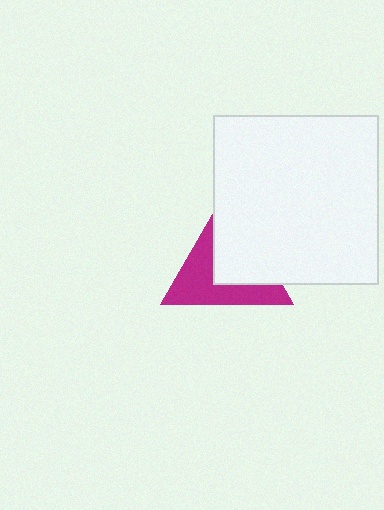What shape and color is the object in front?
The object in front is a white rectangle.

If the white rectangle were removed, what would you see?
You would see the complete magenta triangle.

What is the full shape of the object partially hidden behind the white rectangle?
The partially hidden object is a magenta triangle.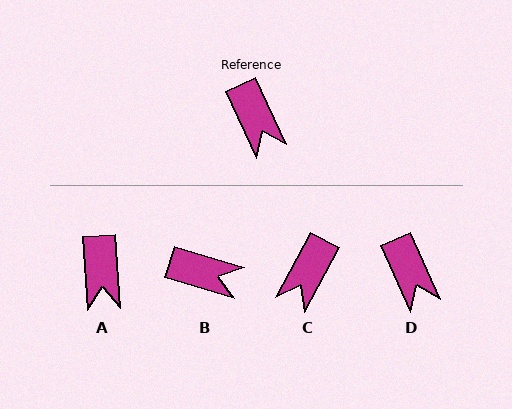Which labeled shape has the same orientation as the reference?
D.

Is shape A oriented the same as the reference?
No, it is off by about 21 degrees.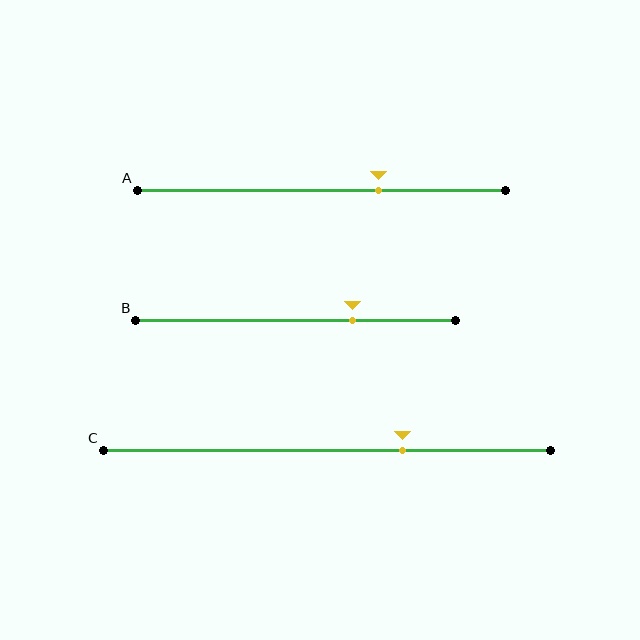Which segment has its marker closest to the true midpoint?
Segment A has its marker closest to the true midpoint.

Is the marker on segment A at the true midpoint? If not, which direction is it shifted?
No, the marker on segment A is shifted to the right by about 16% of the segment length.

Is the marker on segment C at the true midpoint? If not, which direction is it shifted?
No, the marker on segment C is shifted to the right by about 17% of the segment length.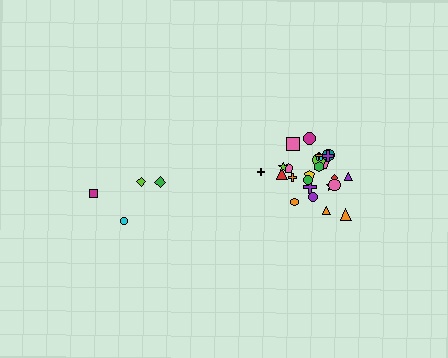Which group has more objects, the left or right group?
The right group.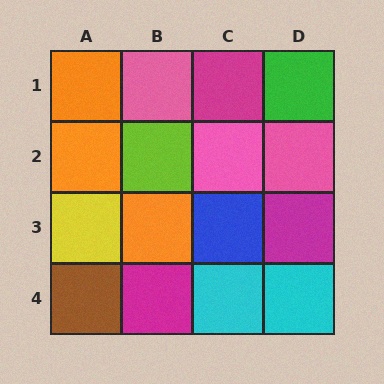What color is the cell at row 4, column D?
Cyan.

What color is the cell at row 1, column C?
Magenta.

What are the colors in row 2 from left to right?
Orange, lime, pink, pink.